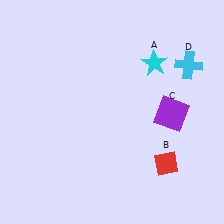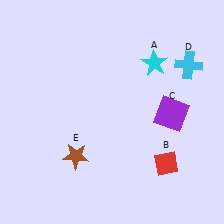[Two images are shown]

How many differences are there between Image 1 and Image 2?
There is 1 difference between the two images.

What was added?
A brown star (E) was added in Image 2.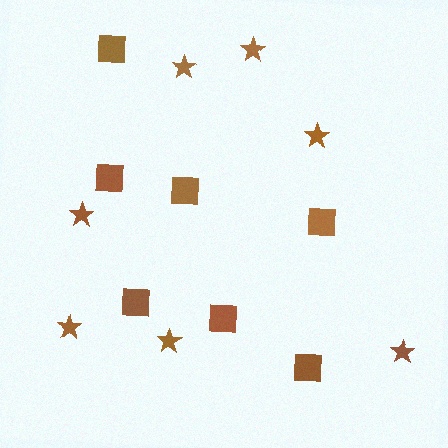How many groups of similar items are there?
There are 2 groups: one group of stars (7) and one group of squares (7).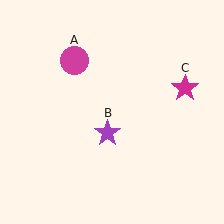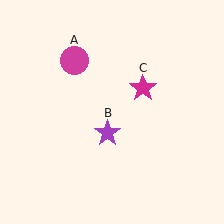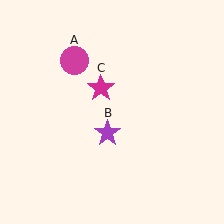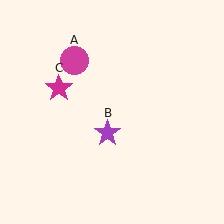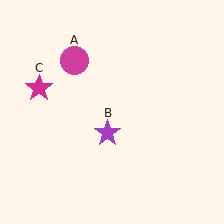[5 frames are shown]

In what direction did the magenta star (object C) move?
The magenta star (object C) moved left.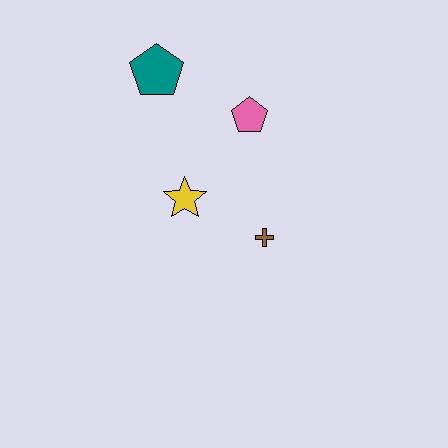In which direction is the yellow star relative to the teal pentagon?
The yellow star is below the teal pentagon.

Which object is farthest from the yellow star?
The teal pentagon is farthest from the yellow star.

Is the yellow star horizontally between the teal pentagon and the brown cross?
Yes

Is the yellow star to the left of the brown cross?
Yes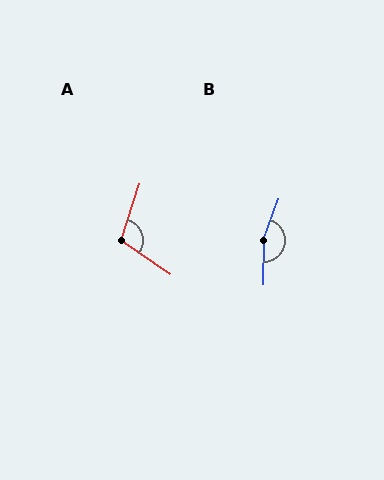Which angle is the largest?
B, at approximately 159 degrees.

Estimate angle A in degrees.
Approximately 107 degrees.